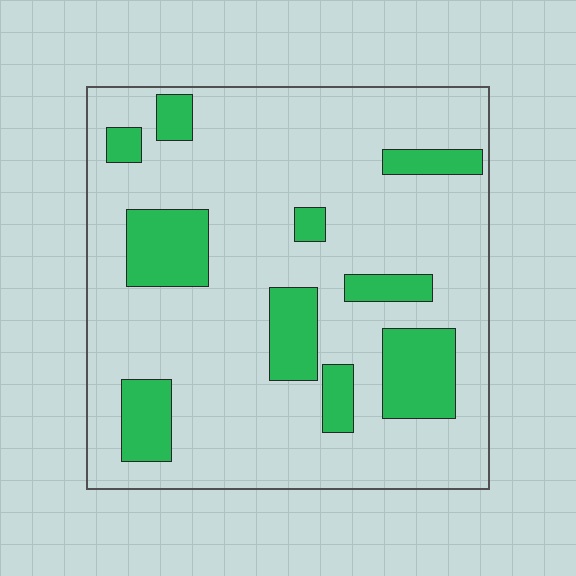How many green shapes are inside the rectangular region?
10.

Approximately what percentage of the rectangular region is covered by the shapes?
Approximately 20%.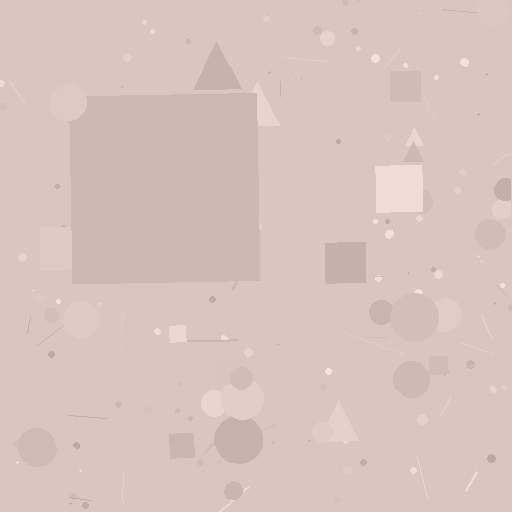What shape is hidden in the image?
A square is hidden in the image.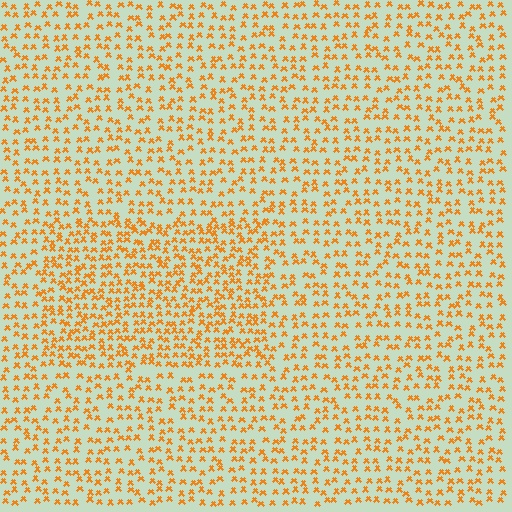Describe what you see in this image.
The image contains small orange elements arranged at two different densities. A rectangle-shaped region is visible where the elements are more densely packed than the surrounding area.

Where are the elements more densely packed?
The elements are more densely packed inside the rectangle boundary.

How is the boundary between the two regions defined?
The boundary is defined by a change in element density (approximately 1.6x ratio). All elements are the same color, size, and shape.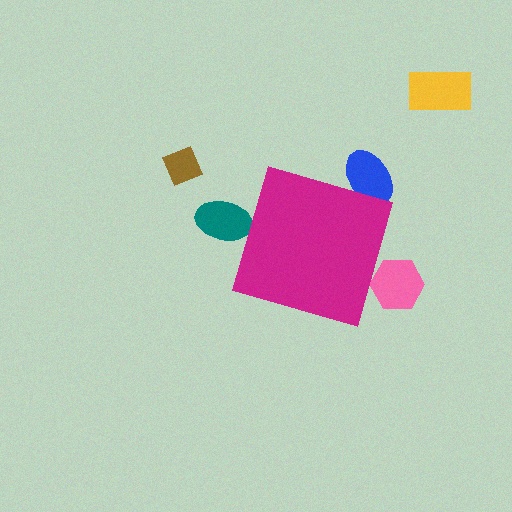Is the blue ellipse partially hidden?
Yes, the blue ellipse is partially hidden behind the magenta diamond.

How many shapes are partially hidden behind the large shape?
3 shapes are partially hidden.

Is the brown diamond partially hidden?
No, the brown diamond is fully visible.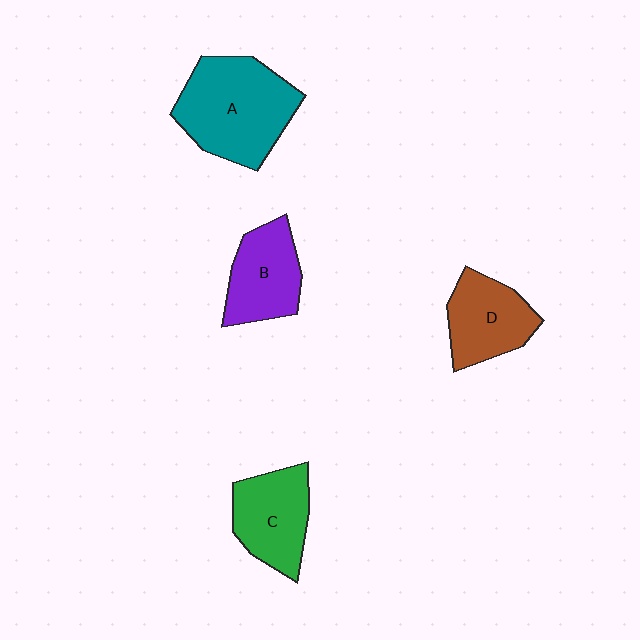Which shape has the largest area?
Shape A (teal).